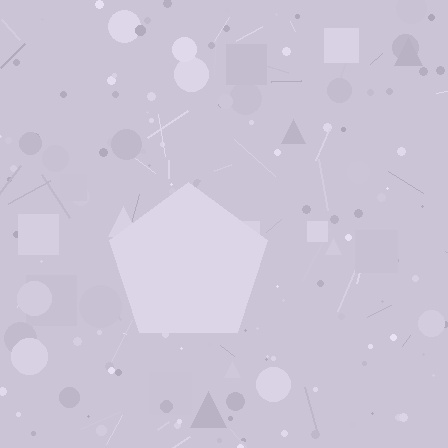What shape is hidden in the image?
A pentagon is hidden in the image.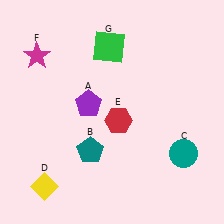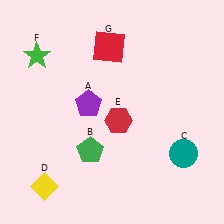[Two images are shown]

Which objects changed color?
B changed from teal to green. F changed from magenta to green. G changed from green to red.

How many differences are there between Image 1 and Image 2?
There are 3 differences between the two images.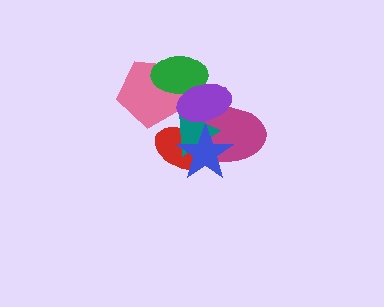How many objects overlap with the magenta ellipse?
4 objects overlap with the magenta ellipse.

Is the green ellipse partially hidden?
Yes, it is partially covered by another shape.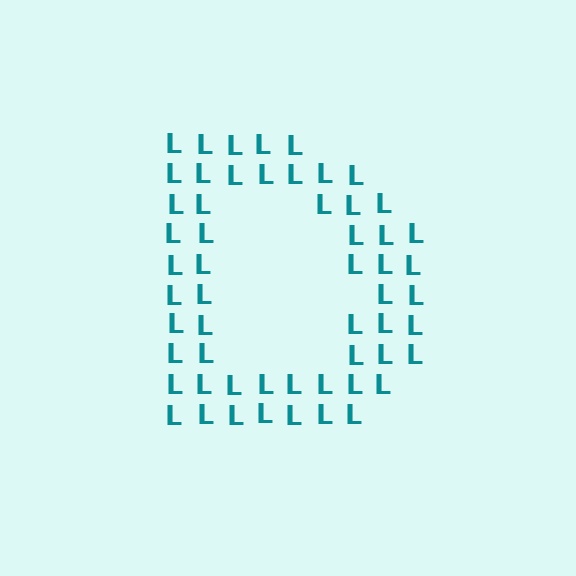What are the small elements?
The small elements are letter L's.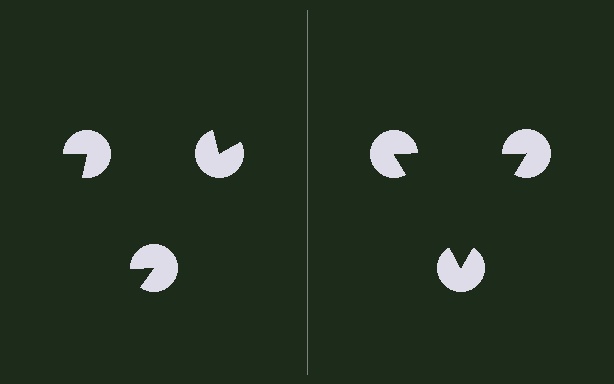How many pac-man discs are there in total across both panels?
6 — 3 on each side.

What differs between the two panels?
The pac-man discs are positioned identically on both sides; only the wedge orientations differ. On the right they align to a triangle; on the left they are misaligned.